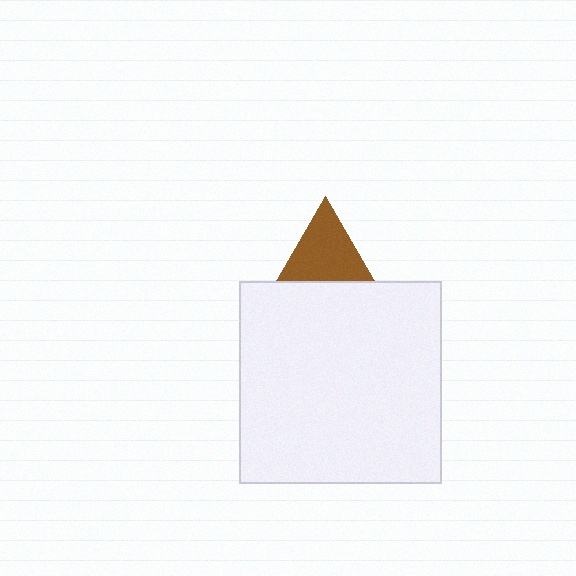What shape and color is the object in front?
The object in front is a white square.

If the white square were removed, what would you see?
You would see the complete brown triangle.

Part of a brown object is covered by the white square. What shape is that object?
It is a triangle.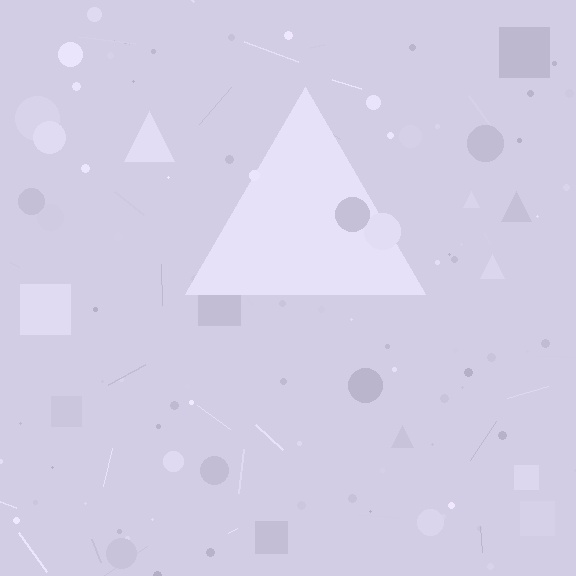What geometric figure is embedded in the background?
A triangle is embedded in the background.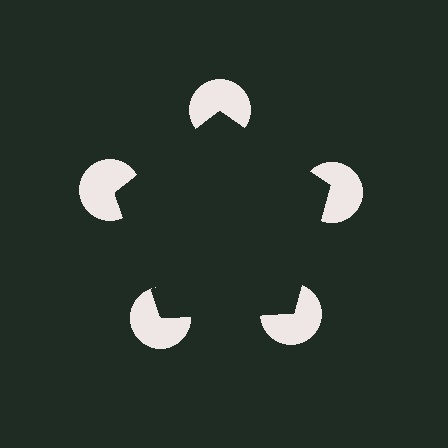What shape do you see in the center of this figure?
An illusory pentagon — its edges are inferred from the aligned wedge cuts in the pac-man discs, not physically drawn.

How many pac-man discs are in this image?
There are 5 — one at each vertex of the illusory pentagon.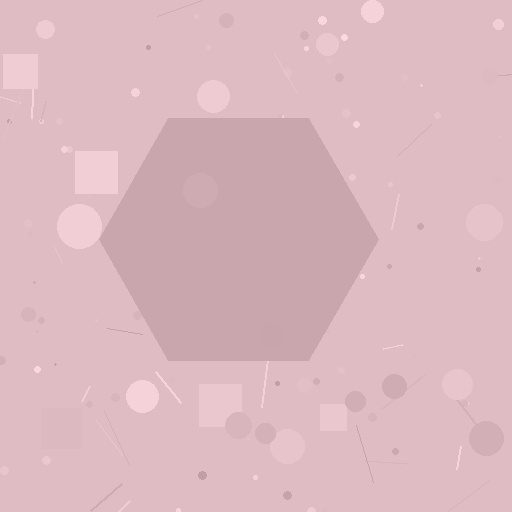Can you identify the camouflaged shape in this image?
The camouflaged shape is a hexagon.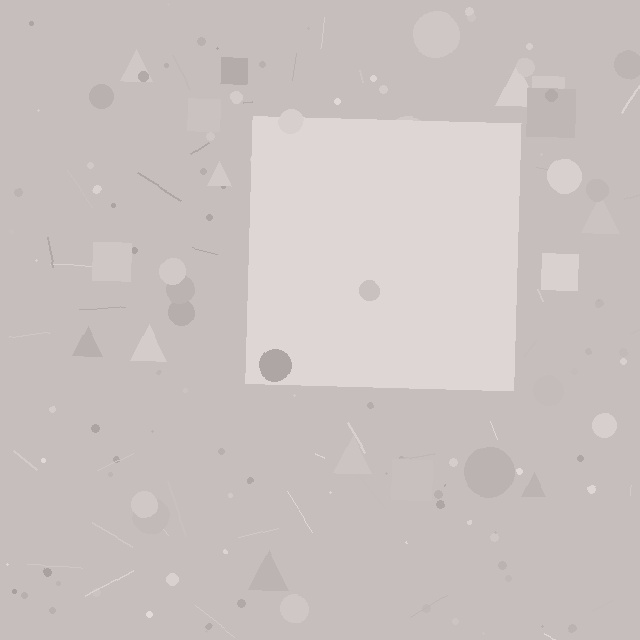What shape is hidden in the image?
A square is hidden in the image.